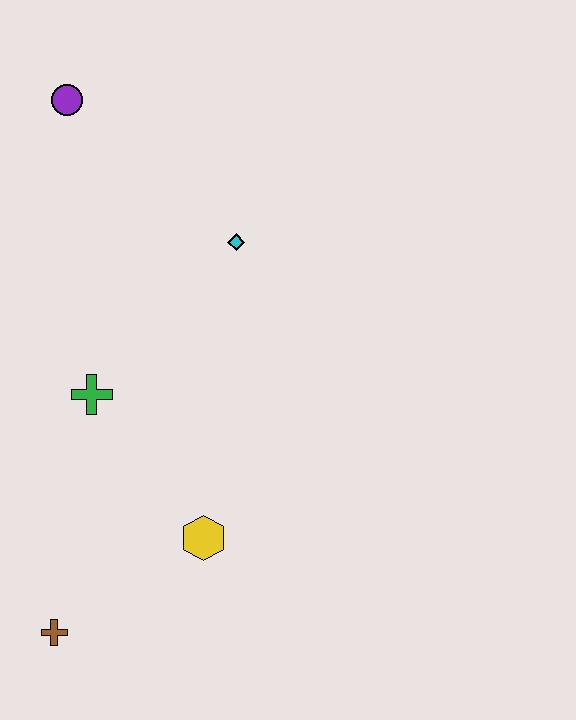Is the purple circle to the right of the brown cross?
Yes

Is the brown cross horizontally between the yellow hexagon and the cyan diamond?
No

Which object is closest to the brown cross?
The yellow hexagon is closest to the brown cross.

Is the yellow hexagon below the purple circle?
Yes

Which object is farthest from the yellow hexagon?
The purple circle is farthest from the yellow hexagon.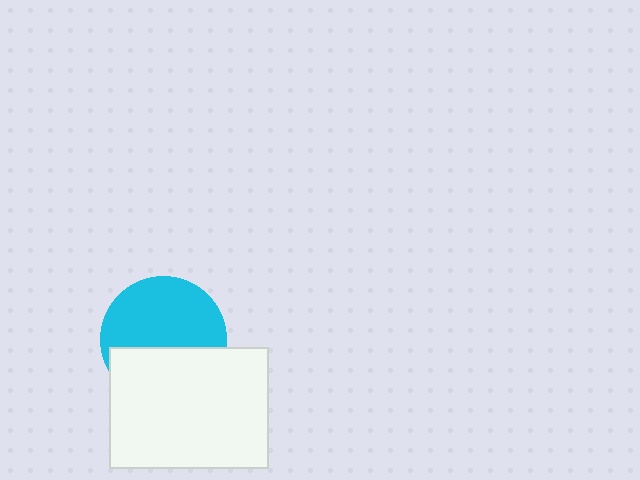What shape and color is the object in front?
The object in front is a white rectangle.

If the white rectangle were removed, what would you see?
You would see the complete cyan circle.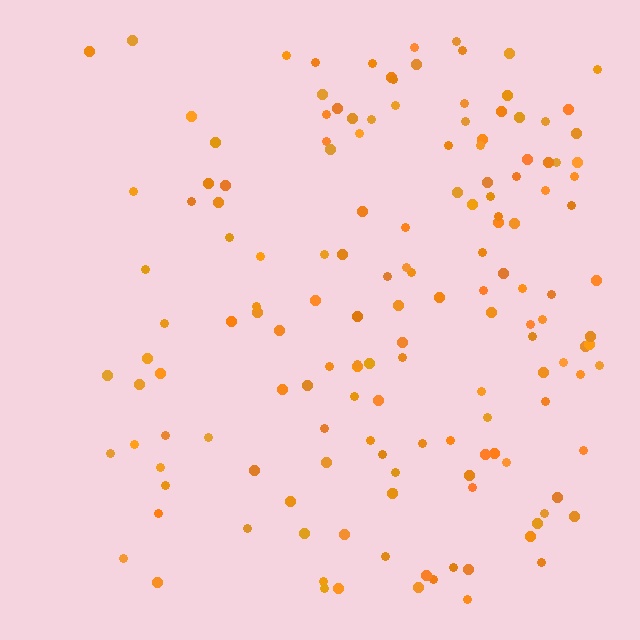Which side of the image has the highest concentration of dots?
The right.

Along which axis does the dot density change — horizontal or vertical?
Horizontal.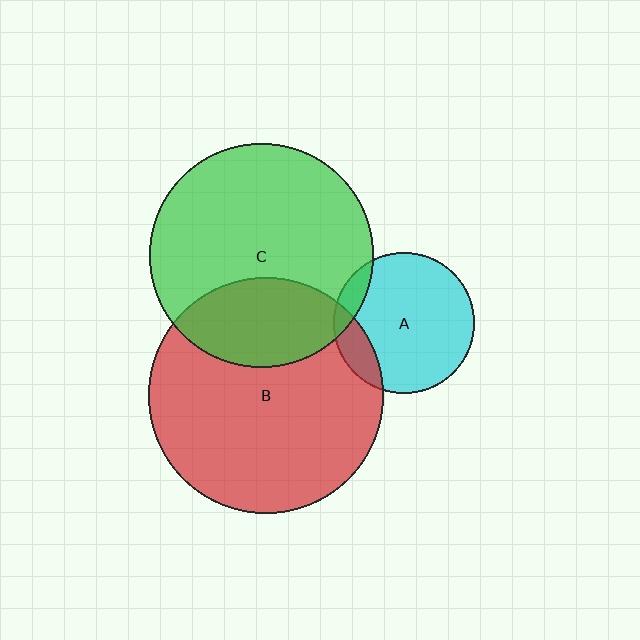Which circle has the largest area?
Circle B (red).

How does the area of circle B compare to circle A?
Approximately 2.8 times.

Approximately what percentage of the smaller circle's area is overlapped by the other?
Approximately 30%.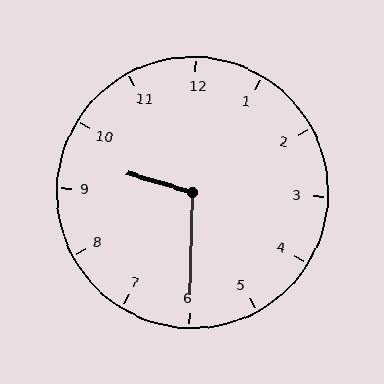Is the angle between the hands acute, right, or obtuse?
It is obtuse.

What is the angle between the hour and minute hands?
Approximately 105 degrees.